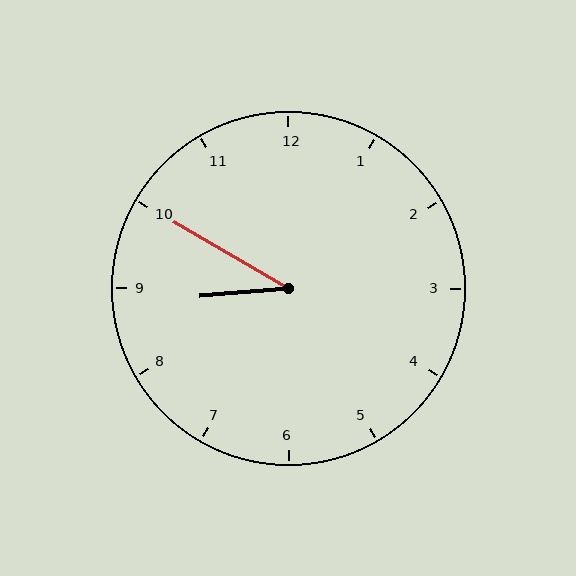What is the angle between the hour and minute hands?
Approximately 35 degrees.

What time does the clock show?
8:50.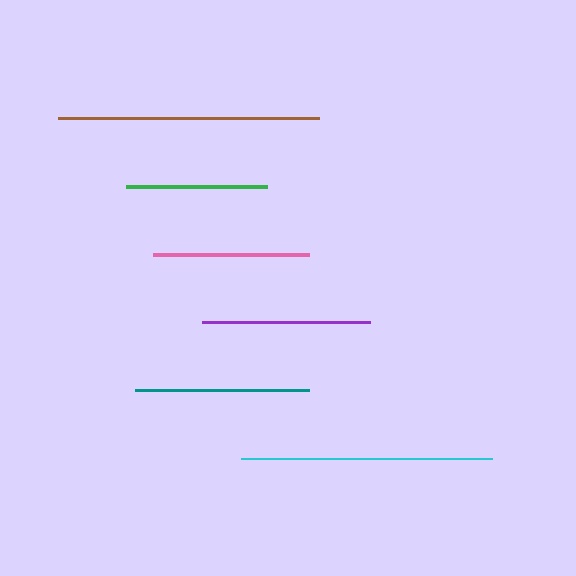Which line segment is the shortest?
The green line is the shortest at approximately 141 pixels.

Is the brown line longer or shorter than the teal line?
The brown line is longer than the teal line.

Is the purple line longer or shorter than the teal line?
The teal line is longer than the purple line.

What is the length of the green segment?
The green segment is approximately 141 pixels long.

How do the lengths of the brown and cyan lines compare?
The brown and cyan lines are approximately the same length.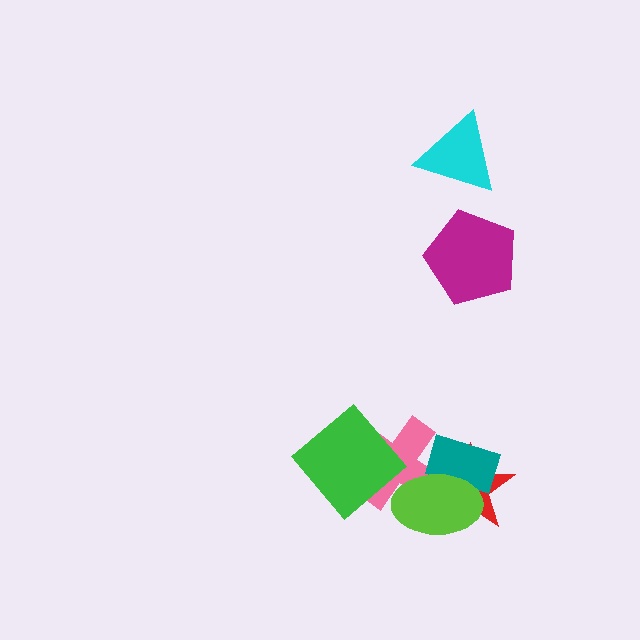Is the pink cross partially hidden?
Yes, it is partially covered by another shape.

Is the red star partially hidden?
Yes, it is partially covered by another shape.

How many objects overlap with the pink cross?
4 objects overlap with the pink cross.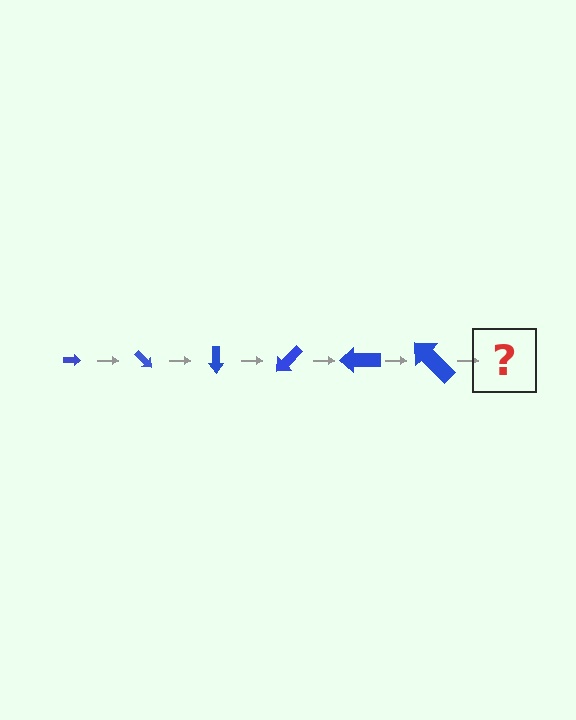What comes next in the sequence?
The next element should be an arrow, larger than the previous one and rotated 270 degrees from the start.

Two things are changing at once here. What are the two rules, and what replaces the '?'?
The two rules are that the arrow grows larger each step and it rotates 45 degrees each step. The '?' should be an arrow, larger than the previous one and rotated 270 degrees from the start.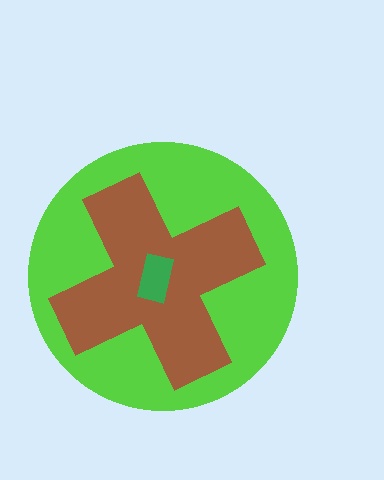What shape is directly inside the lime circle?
The brown cross.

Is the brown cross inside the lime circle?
Yes.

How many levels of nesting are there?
3.